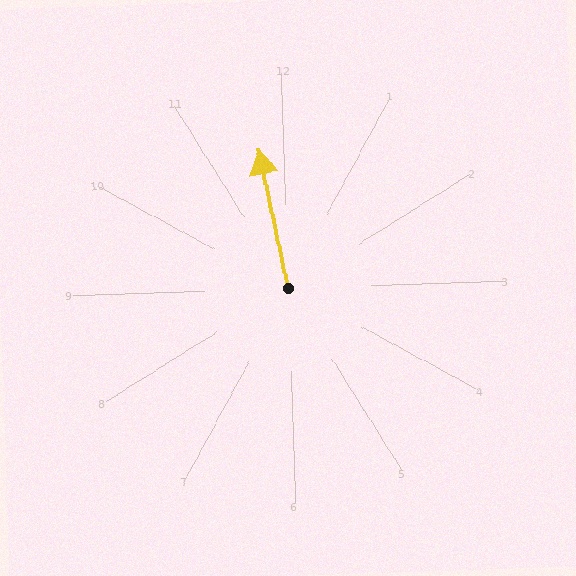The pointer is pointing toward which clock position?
Roughly 12 o'clock.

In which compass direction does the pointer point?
North.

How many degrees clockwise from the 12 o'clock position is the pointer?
Approximately 350 degrees.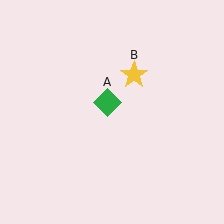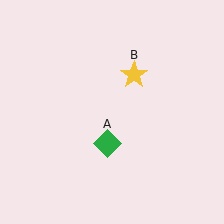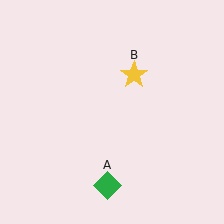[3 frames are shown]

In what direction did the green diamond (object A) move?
The green diamond (object A) moved down.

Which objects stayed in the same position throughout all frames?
Yellow star (object B) remained stationary.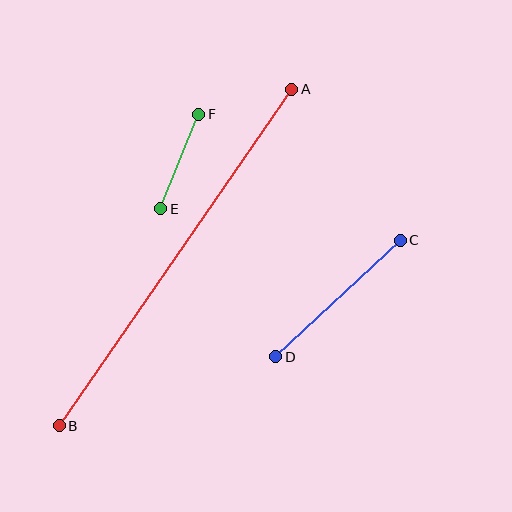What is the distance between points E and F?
The distance is approximately 102 pixels.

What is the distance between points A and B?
The distance is approximately 409 pixels.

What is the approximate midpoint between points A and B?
The midpoint is at approximately (176, 257) pixels.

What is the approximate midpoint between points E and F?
The midpoint is at approximately (180, 162) pixels.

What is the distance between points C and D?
The distance is approximately 171 pixels.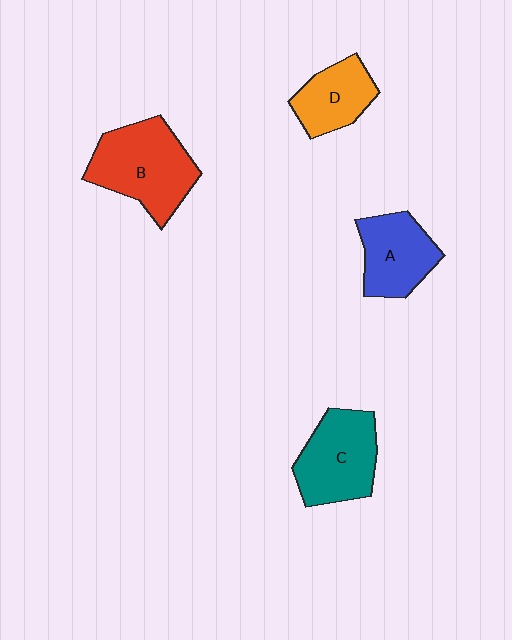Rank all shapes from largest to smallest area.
From largest to smallest: B (red), C (teal), A (blue), D (orange).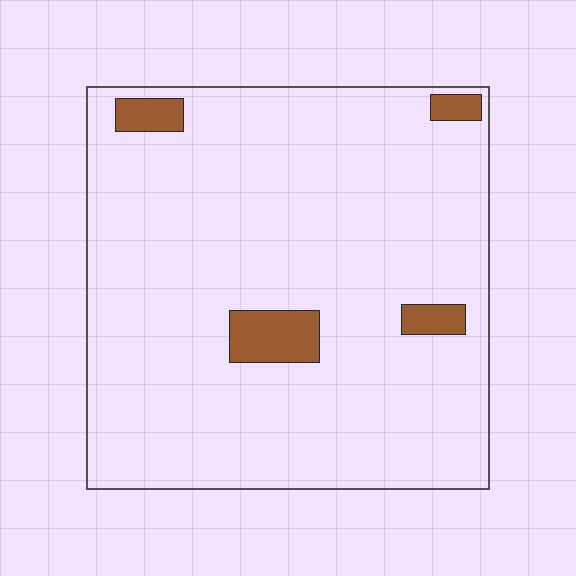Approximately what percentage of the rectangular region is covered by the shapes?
Approximately 5%.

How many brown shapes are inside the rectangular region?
4.